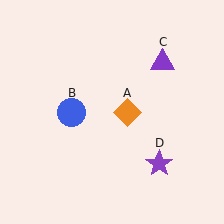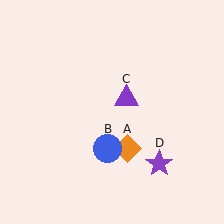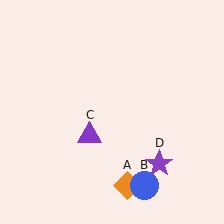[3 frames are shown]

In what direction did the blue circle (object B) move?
The blue circle (object B) moved down and to the right.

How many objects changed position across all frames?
3 objects changed position: orange diamond (object A), blue circle (object B), purple triangle (object C).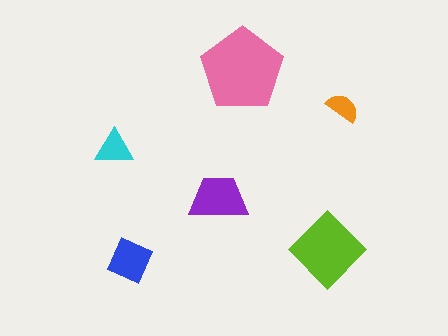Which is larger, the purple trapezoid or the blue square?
The purple trapezoid.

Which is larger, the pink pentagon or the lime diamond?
The pink pentagon.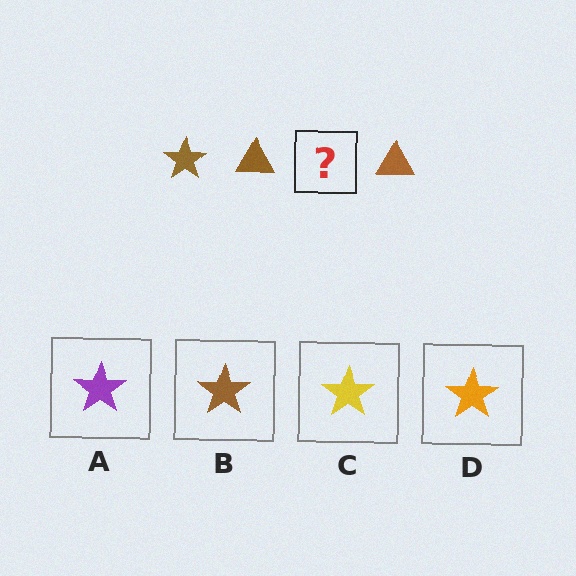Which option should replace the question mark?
Option B.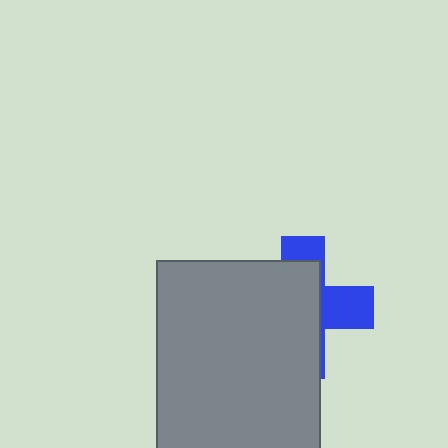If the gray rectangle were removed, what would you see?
You would see the complete blue cross.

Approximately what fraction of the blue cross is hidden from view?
Roughly 66% of the blue cross is hidden behind the gray rectangle.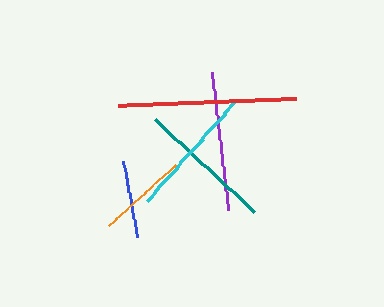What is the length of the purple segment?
The purple segment is approximately 138 pixels long.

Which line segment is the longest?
The red line is the longest at approximately 178 pixels.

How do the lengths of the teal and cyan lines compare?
The teal and cyan lines are approximately the same length.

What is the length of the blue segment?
The blue segment is approximately 78 pixels long.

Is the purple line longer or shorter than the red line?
The red line is longer than the purple line.